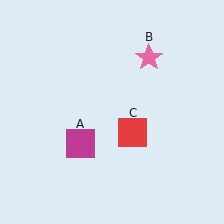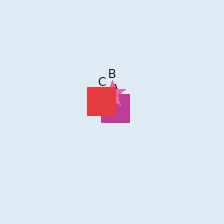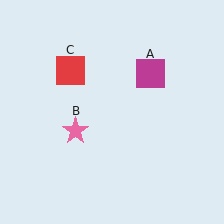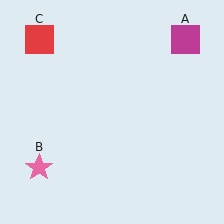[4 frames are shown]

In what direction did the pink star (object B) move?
The pink star (object B) moved down and to the left.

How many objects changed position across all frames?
3 objects changed position: magenta square (object A), pink star (object B), red square (object C).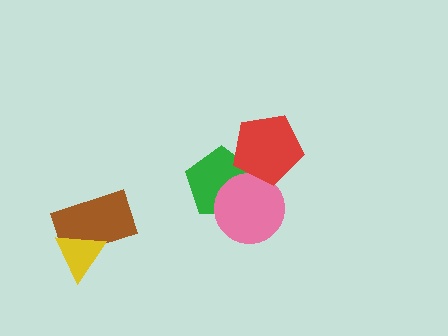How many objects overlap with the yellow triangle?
1 object overlaps with the yellow triangle.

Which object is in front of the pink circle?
The red pentagon is in front of the pink circle.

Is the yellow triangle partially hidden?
No, no other shape covers it.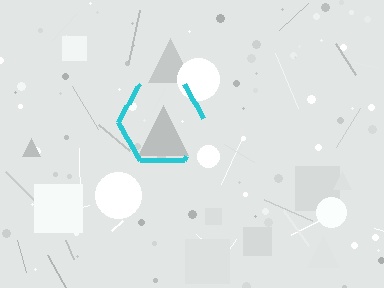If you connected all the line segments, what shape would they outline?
They would outline a hexagon.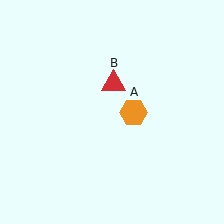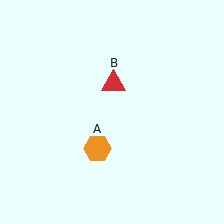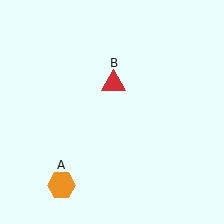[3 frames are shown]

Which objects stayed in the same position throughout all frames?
Red triangle (object B) remained stationary.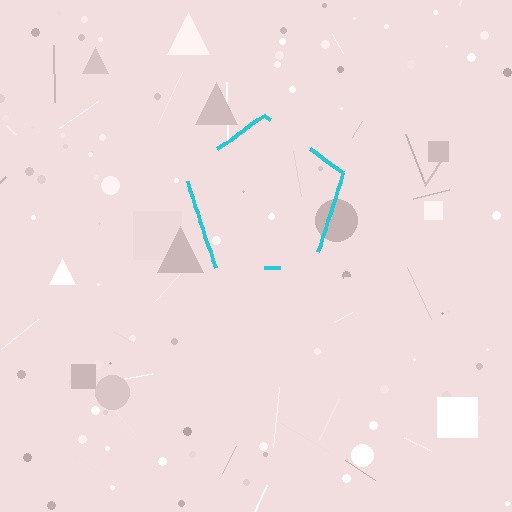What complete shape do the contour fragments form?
The contour fragments form a pentagon.